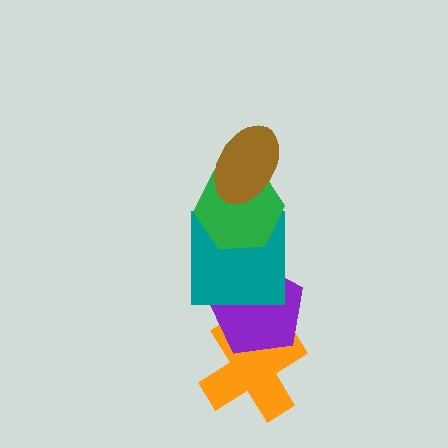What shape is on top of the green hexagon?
The brown ellipse is on top of the green hexagon.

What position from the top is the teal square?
The teal square is 3rd from the top.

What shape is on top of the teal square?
The green hexagon is on top of the teal square.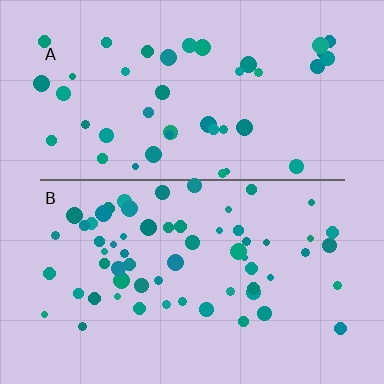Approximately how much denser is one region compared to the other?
Approximately 1.4× — region B over region A.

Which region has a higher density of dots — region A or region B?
B (the bottom).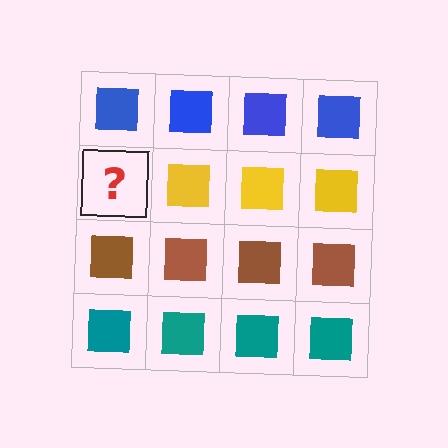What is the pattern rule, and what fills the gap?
The rule is that each row has a consistent color. The gap should be filled with a yellow square.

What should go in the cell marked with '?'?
The missing cell should contain a yellow square.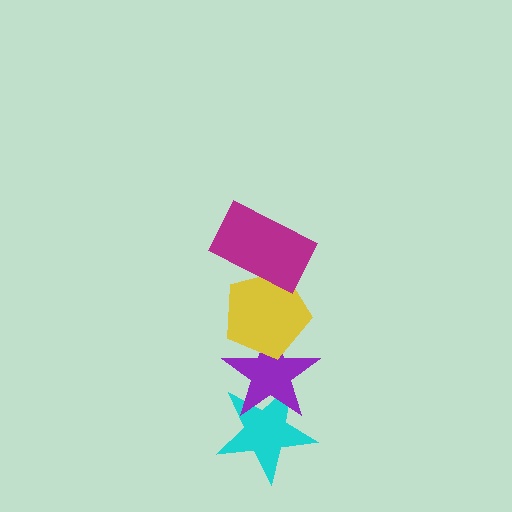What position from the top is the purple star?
The purple star is 3rd from the top.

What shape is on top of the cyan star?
The purple star is on top of the cyan star.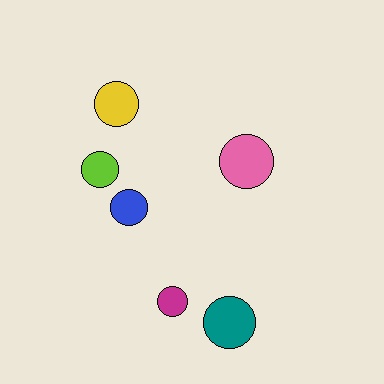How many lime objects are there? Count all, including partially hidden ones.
There is 1 lime object.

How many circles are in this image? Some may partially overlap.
There are 6 circles.